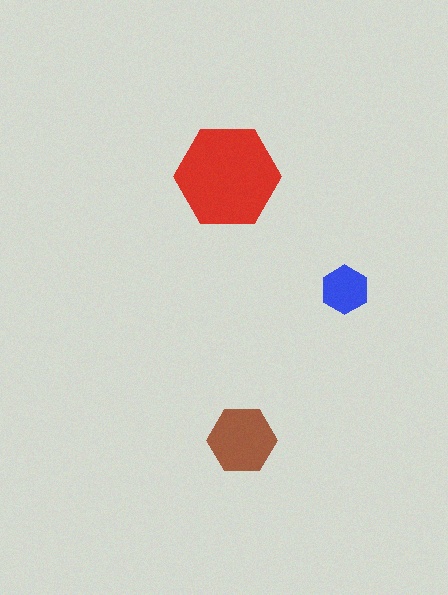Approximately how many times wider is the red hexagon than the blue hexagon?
About 2 times wider.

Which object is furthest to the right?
The blue hexagon is rightmost.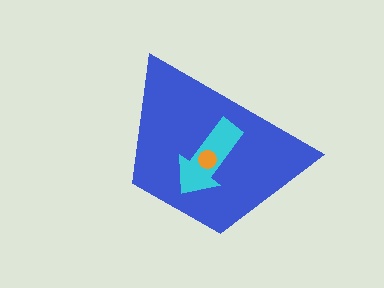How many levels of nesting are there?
3.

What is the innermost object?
The orange circle.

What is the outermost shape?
The blue trapezoid.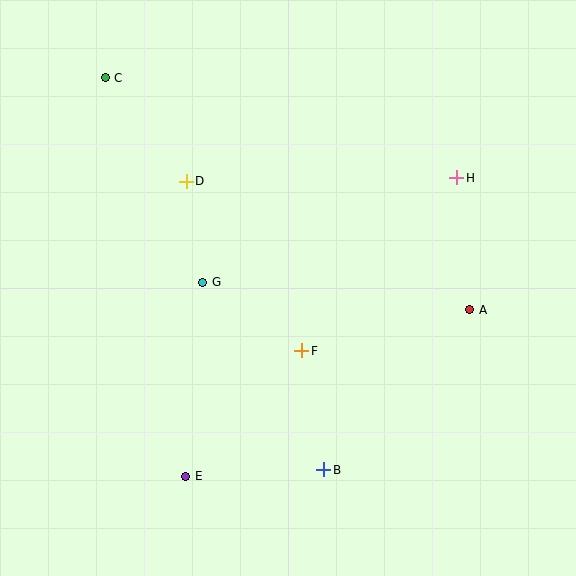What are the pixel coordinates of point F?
Point F is at (302, 351).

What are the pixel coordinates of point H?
Point H is at (457, 178).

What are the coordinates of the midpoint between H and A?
The midpoint between H and A is at (463, 244).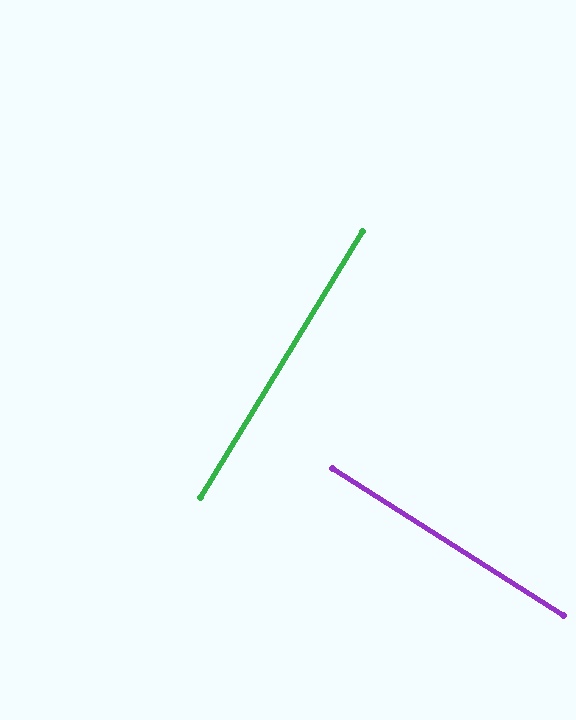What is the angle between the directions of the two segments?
Approximately 89 degrees.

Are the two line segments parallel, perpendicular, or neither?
Perpendicular — they meet at approximately 89°.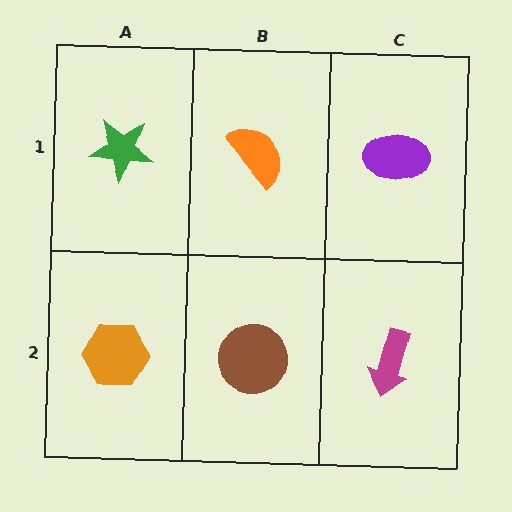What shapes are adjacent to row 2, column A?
A green star (row 1, column A), a brown circle (row 2, column B).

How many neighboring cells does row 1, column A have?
2.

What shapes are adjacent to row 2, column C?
A purple ellipse (row 1, column C), a brown circle (row 2, column B).